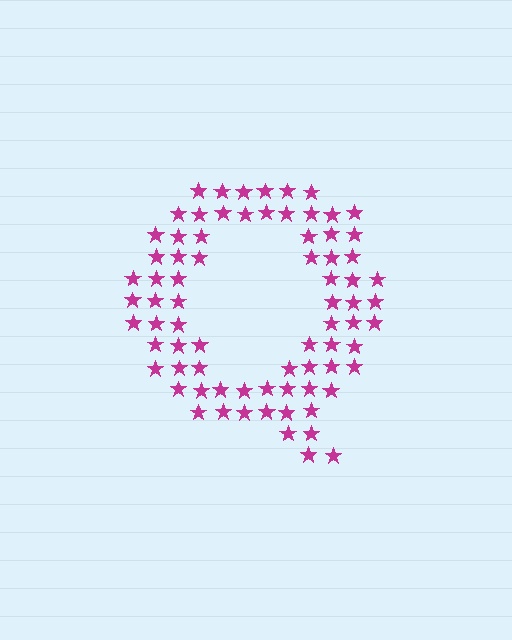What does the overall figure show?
The overall figure shows the letter Q.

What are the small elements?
The small elements are stars.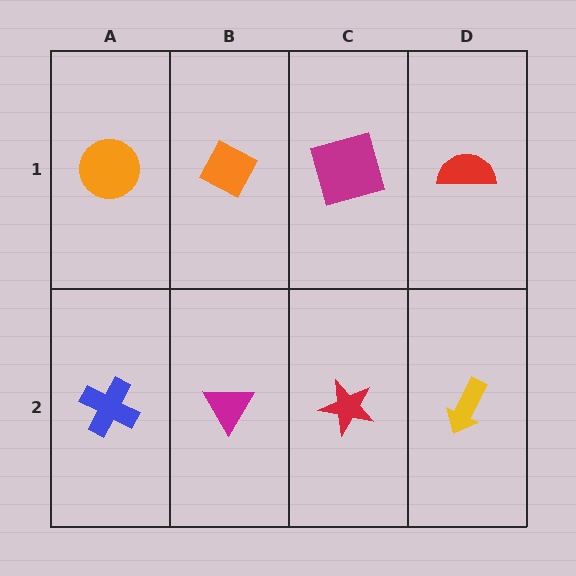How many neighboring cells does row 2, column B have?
3.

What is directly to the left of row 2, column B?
A blue cross.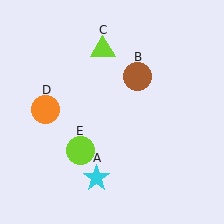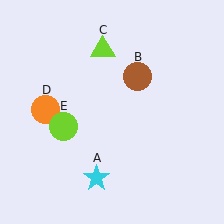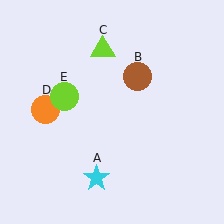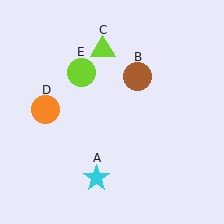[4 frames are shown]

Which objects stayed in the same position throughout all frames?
Cyan star (object A) and brown circle (object B) and lime triangle (object C) and orange circle (object D) remained stationary.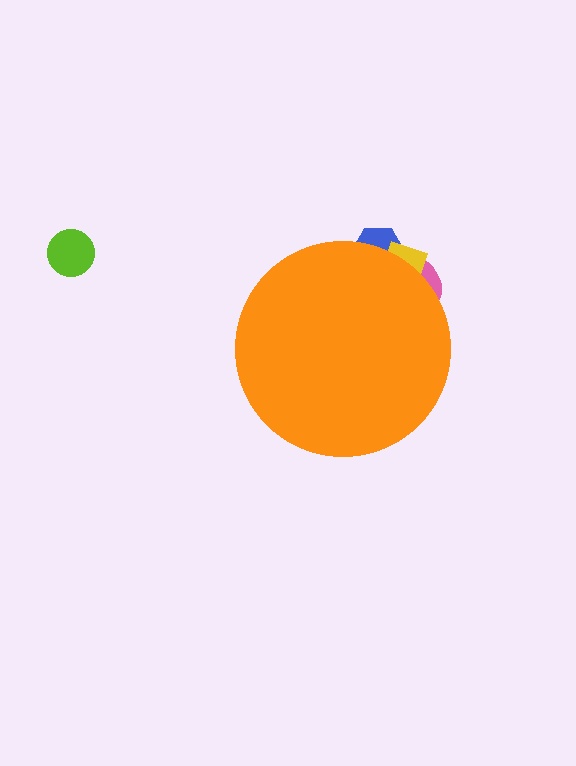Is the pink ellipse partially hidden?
Yes, the pink ellipse is partially hidden behind the orange circle.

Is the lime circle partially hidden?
No, the lime circle is fully visible.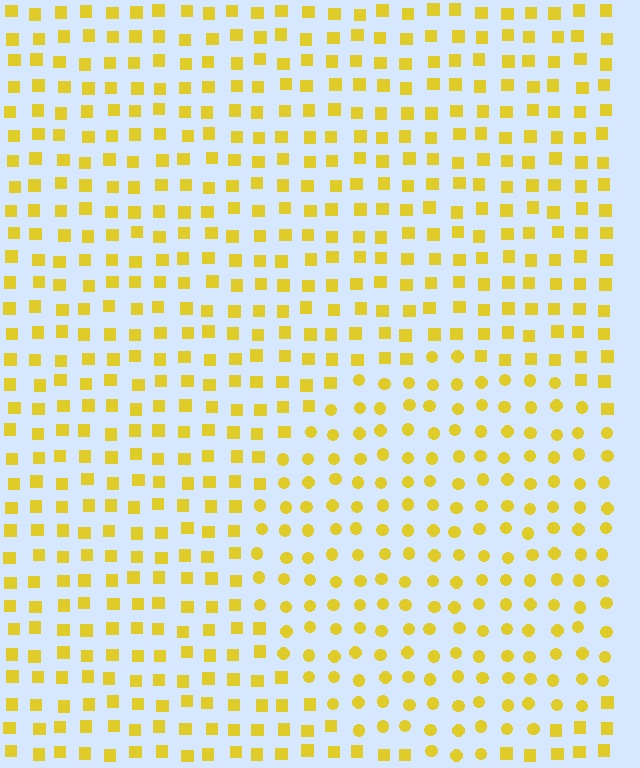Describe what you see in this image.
The image is filled with small yellow elements arranged in a uniform grid. A circle-shaped region contains circles, while the surrounding area contains squares. The boundary is defined purely by the change in element shape.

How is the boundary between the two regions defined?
The boundary is defined by a change in element shape: circles inside vs. squares outside. All elements share the same color and spacing.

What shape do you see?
I see a circle.